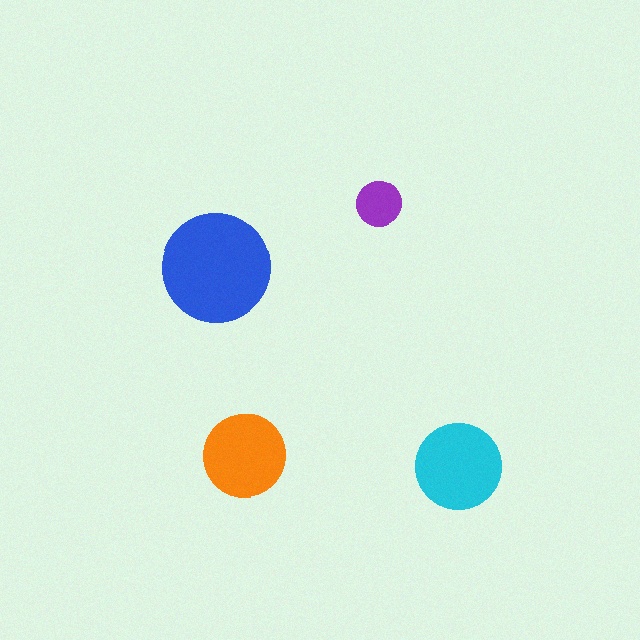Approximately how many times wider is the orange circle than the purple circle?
About 2 times wider.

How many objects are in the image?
There are 4 objects in the image.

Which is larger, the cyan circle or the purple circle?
The cyan one.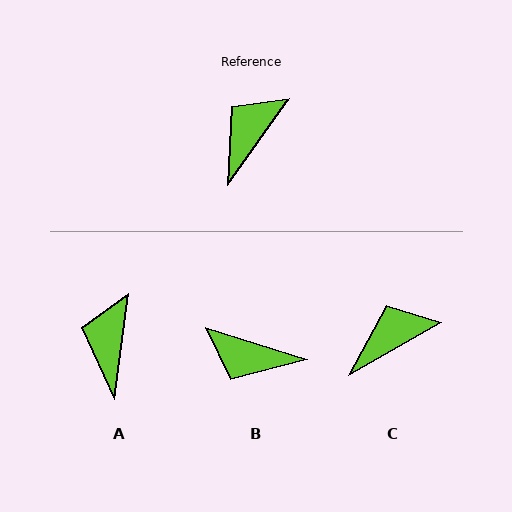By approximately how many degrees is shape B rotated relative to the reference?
Approximately 108 degrees counter-clockwise.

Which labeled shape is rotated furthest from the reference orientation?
B, about 108 degrees away.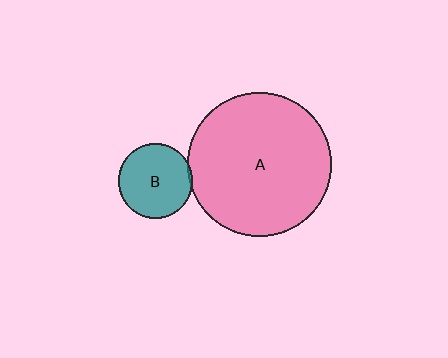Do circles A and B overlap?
Yes.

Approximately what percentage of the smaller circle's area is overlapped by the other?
Approximately 5%.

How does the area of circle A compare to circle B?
Approximately 3.7 times.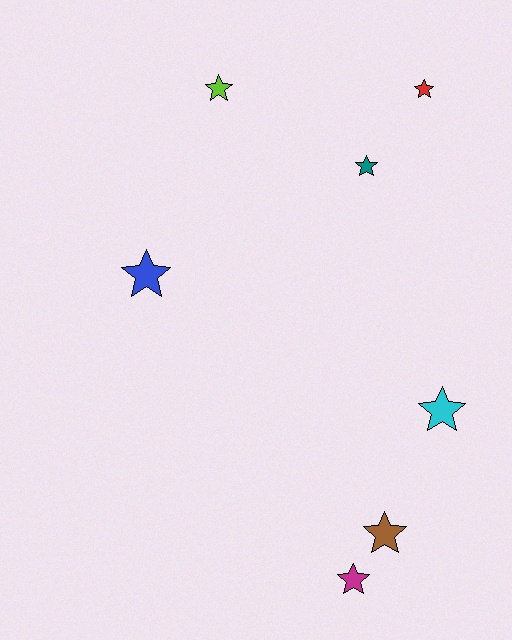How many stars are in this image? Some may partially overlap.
There are 7 stars.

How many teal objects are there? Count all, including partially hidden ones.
There is 1 teal object.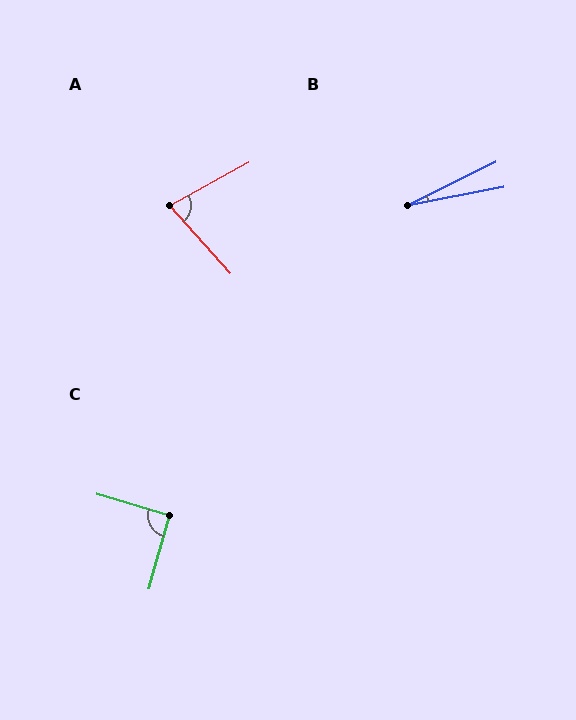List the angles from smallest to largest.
B (16°), A (77°), C (91°).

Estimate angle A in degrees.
Approximately 77 degrees.